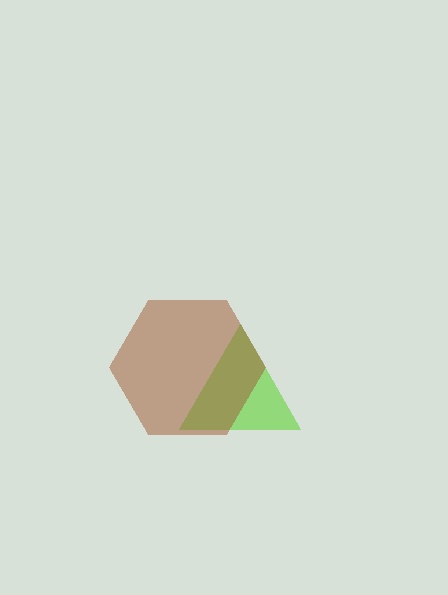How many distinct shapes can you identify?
There are 2 distinct shapes: a lime triangle, a brown hexagon.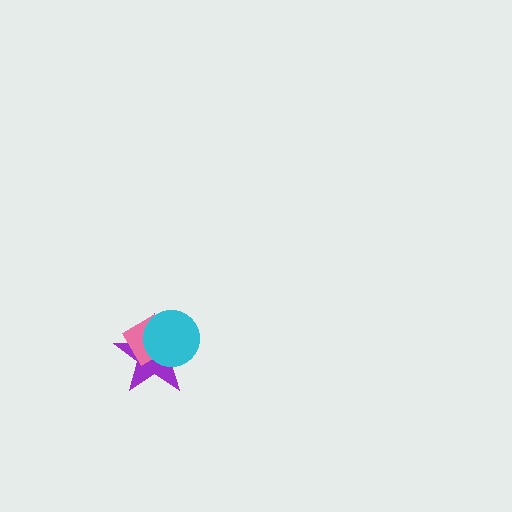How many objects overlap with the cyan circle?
2 objects overlap with the cyan circle.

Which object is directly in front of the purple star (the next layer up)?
The pink diamond is directly in front of the purple star.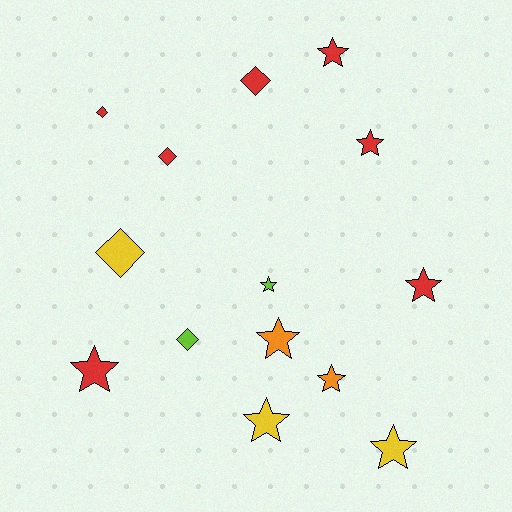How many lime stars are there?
There is 1 lime star.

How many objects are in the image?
There are 14 objects.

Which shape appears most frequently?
Star, with 9 objects.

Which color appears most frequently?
Red, with 7 objects.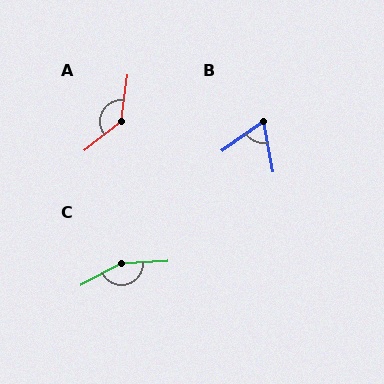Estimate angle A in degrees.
Approximately 136 degrees.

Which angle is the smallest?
B, at approximately 66 degrees.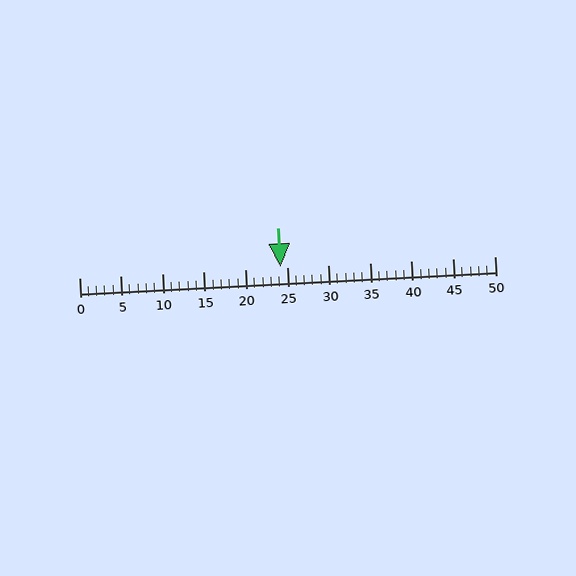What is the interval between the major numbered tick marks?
The major tick marks are spaced 5 units apart.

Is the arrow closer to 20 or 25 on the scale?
The arrow is closer to 25.